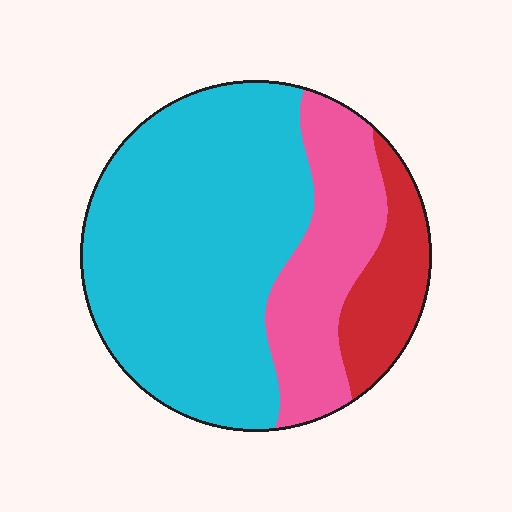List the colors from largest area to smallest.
From largest to smallest: cyan, pink, red.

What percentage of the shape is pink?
Pink covers 24% of the shape.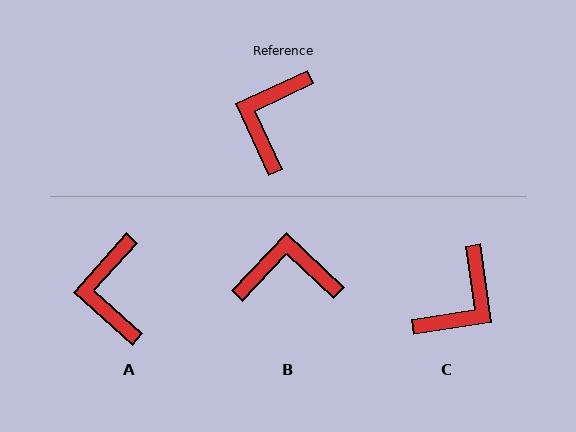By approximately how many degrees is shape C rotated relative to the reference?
Approximately 163 degrees counter-clockwise.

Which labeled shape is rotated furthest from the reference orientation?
C, about 163 degrees away.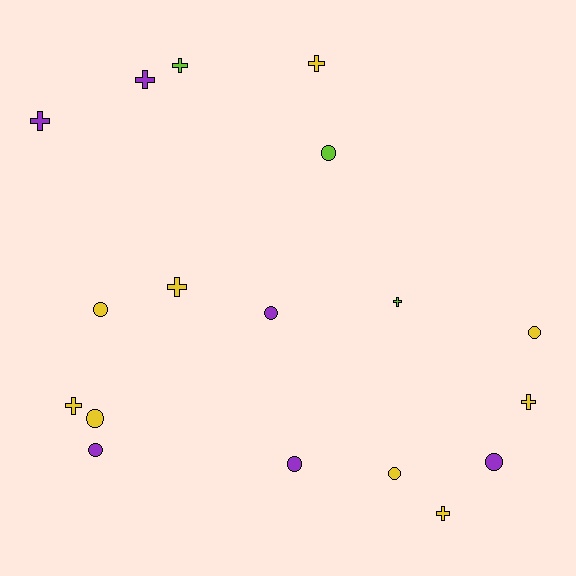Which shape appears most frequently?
Cross, with 9 objects.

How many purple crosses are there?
There are 2 purple crosses.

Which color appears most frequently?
Yellow, with 9 objects.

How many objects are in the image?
There are 18 objects.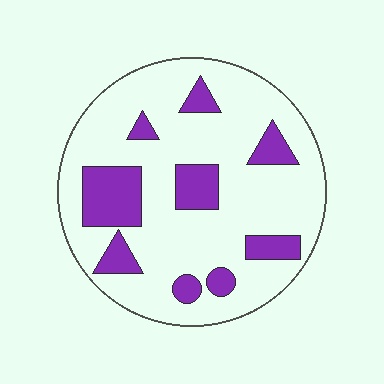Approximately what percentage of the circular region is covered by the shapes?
Approximately 20%.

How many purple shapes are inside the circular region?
9.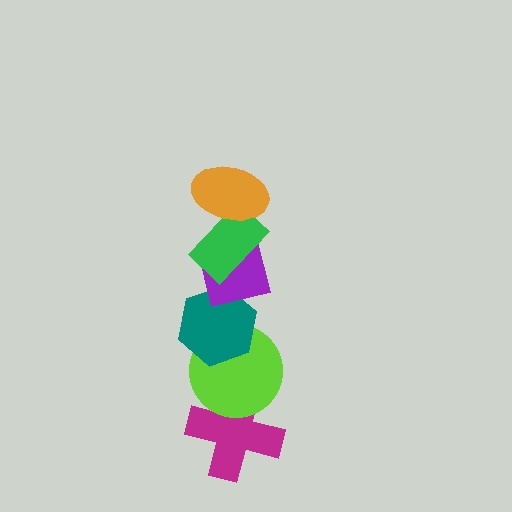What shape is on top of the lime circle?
The teal hexagon is on top of the lime circle.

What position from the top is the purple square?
The purple square is 3rd from the top.